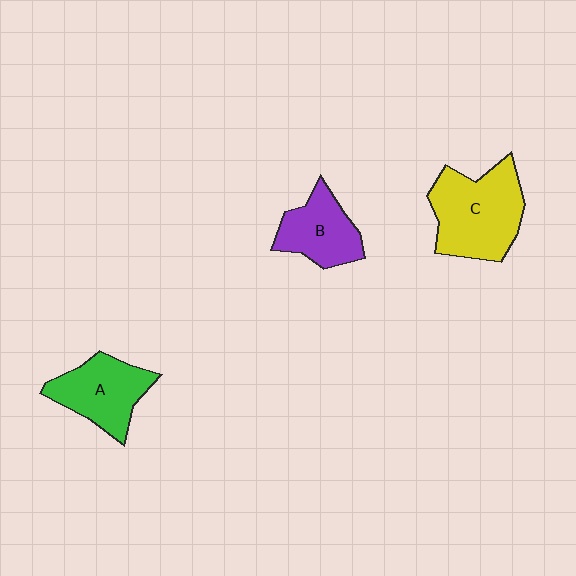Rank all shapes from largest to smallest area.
From largest to smallest: C (yellow), A (green), B (purple).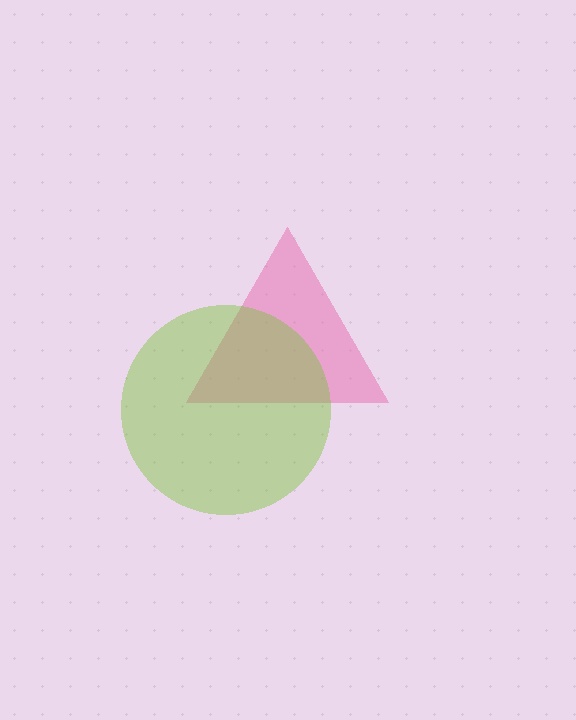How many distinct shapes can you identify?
There are 2 distinct shapes: a pink triangle, a lime circle.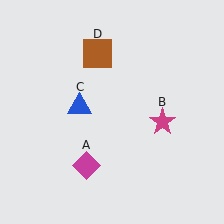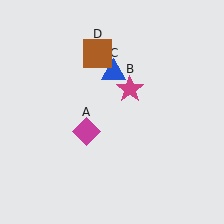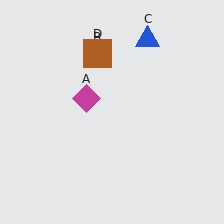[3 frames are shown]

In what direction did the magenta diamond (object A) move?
The magenta diamond (object A) moved up.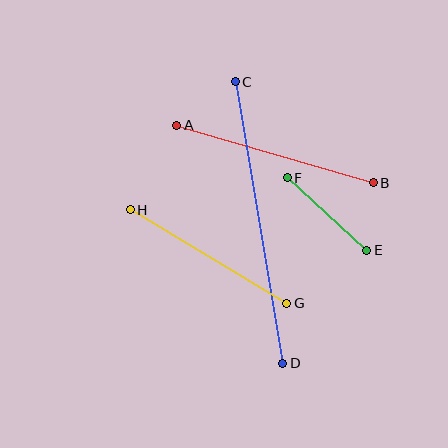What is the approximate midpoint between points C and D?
The midpoint is at approximately (259, 222) pixels.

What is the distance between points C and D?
The distance is approximately 285 pixels.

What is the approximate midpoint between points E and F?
The midpoint is at approximately (327, 214) pixels.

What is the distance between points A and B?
The distance is approximately 205 pixels.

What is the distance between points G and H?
The distance is approximately 182 pixels.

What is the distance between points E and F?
The distance is approximately 107 pixels.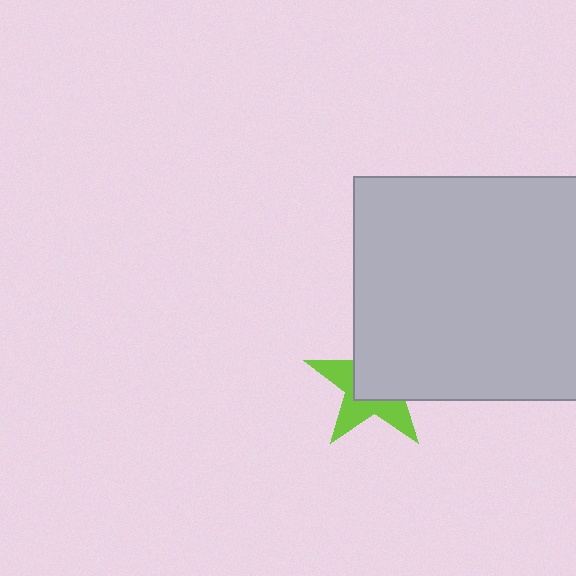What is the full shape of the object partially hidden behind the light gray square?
The partially hidden object is a lime star.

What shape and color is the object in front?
The object in front is a light gray square.